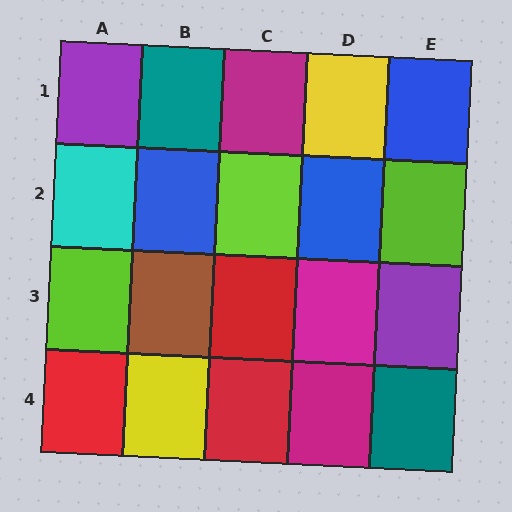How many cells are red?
3 cells are red.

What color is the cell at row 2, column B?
Blue.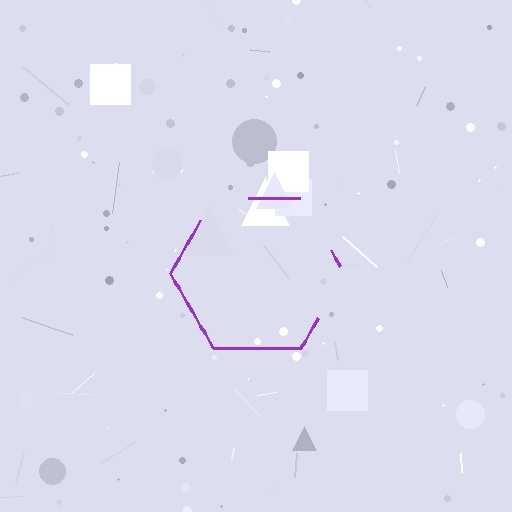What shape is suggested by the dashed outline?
The dashed outline suggests a hexagon.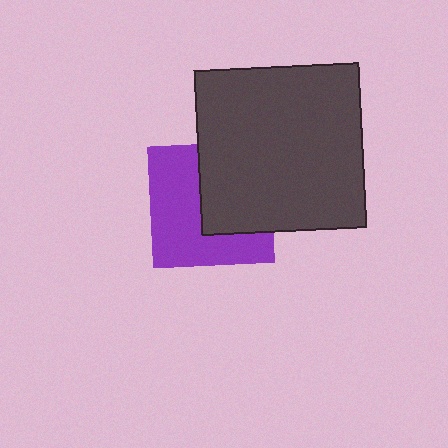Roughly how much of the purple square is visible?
About half of it is visible (roughly 55%).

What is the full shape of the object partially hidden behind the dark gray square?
The partially hidden object is a purple square.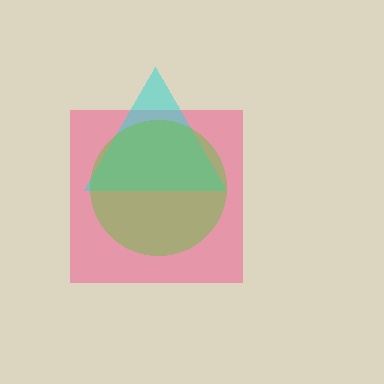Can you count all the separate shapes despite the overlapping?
Yes, there are 3 separate shapes.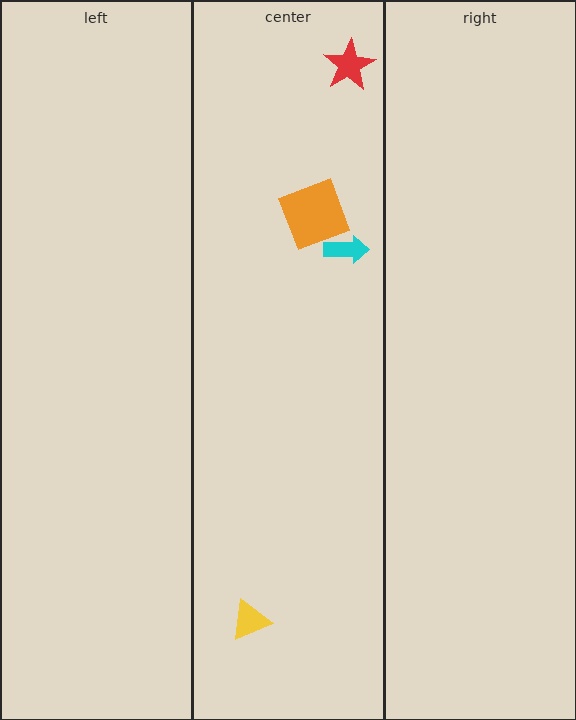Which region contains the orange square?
The center region.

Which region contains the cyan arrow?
The center region.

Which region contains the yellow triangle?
The center region.